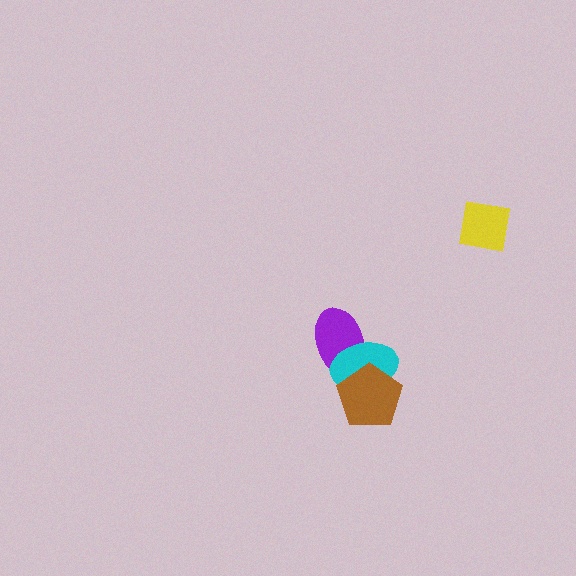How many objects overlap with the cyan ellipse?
2 objects overlap with the cyan ellipse.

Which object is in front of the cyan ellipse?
The brown pentagon is in front of the cyan ellipse.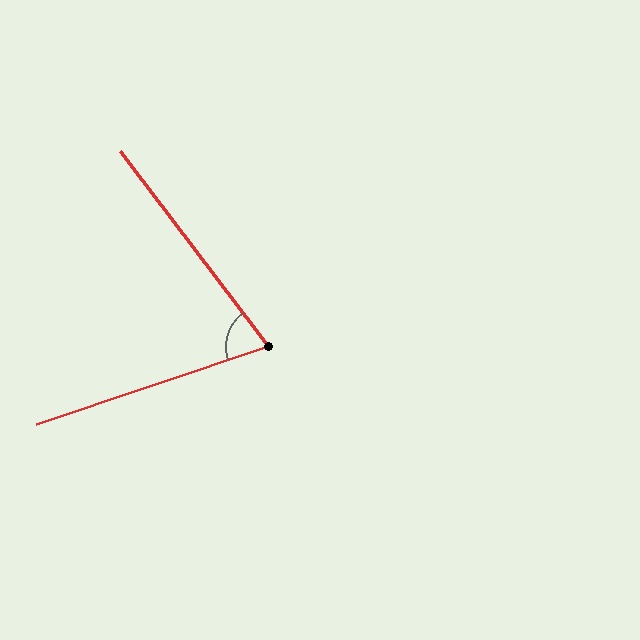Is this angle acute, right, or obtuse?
It is acute.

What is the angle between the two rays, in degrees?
Approximately 71 degrees.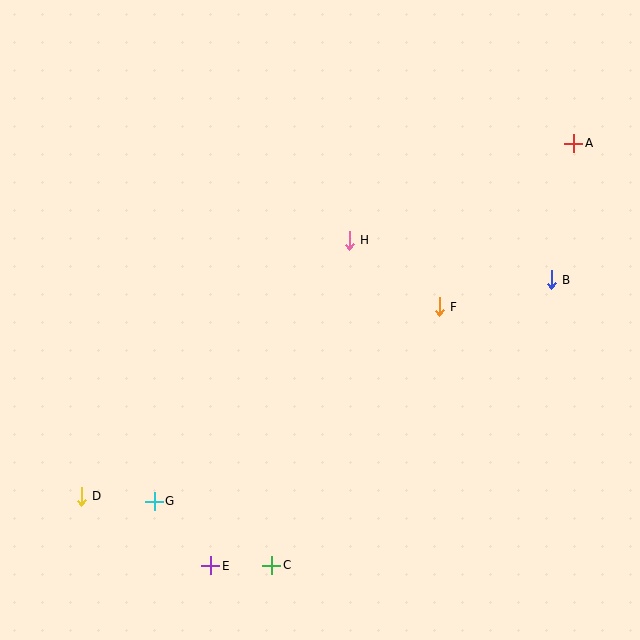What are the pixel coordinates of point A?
Point A is at (574, 143).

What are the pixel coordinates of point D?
Point D is at (81, 496).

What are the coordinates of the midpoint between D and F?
The midpoint between D and F is at (260, 402).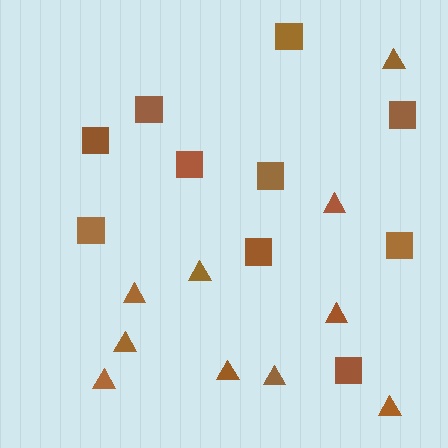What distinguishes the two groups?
There are 2 groups: one group of squares (10) and one group of triangles (10).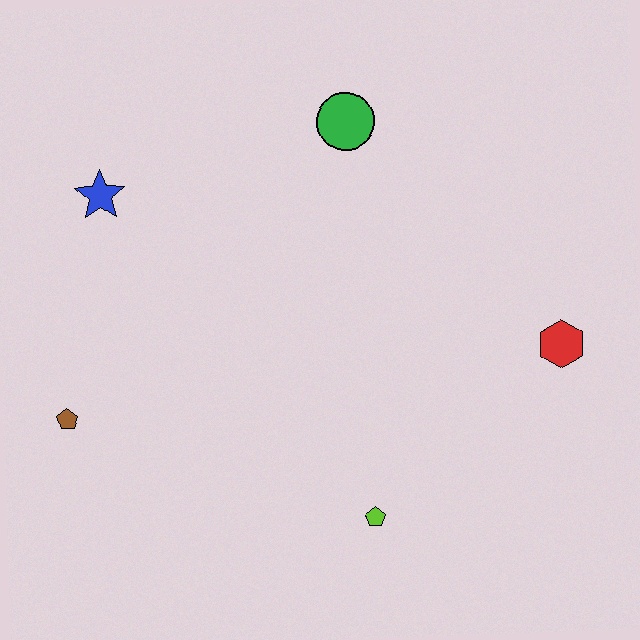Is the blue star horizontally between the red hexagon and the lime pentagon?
No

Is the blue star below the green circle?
Yes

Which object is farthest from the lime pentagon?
The blue star is farthest from the lime pentagon.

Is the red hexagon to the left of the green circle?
No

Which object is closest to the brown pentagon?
The blue star is closest to the brown pentagon.